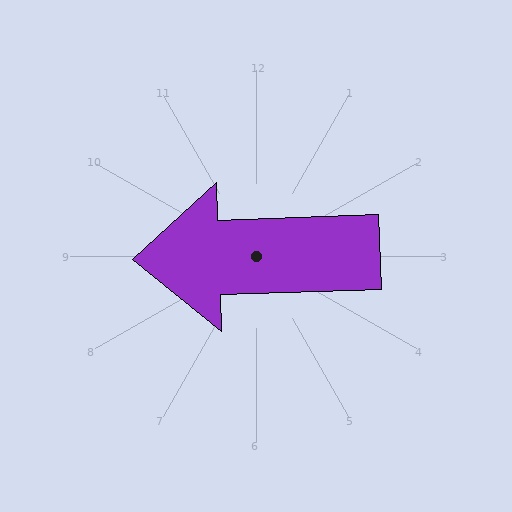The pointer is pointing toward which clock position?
Roughly 9 o'clock.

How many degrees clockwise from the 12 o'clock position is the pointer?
Approximately 268 degrees.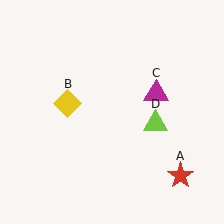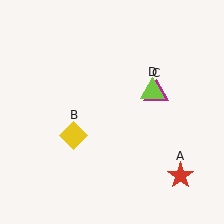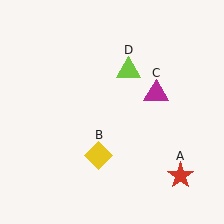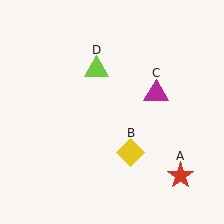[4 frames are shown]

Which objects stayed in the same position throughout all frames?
Red star (object A) and magenta triangle (object C) remained stationary.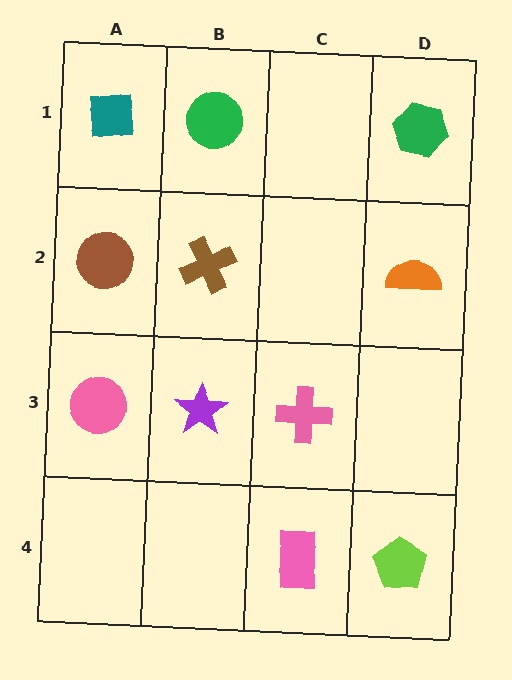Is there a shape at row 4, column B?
No, that cell is empty.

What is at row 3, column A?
A pink circle.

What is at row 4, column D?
A lime pentagon.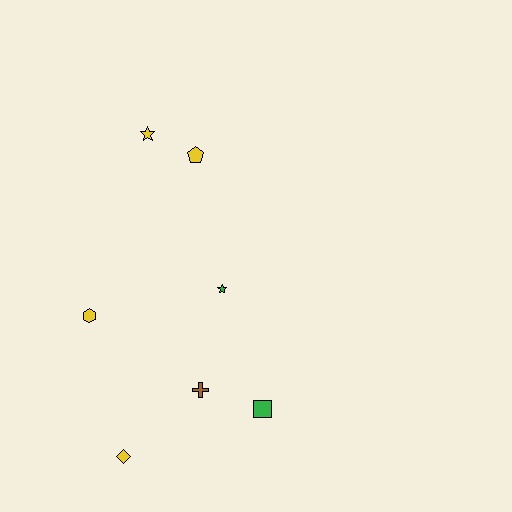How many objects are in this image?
There are 7 objects.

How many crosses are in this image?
There is 1 cross.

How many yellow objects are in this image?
There are 4 yellow objects.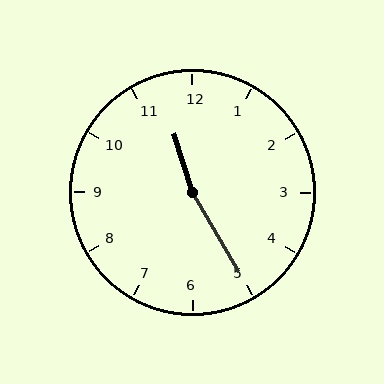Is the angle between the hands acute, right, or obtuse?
It is obtuse.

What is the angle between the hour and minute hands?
Approximately 168 degrees.